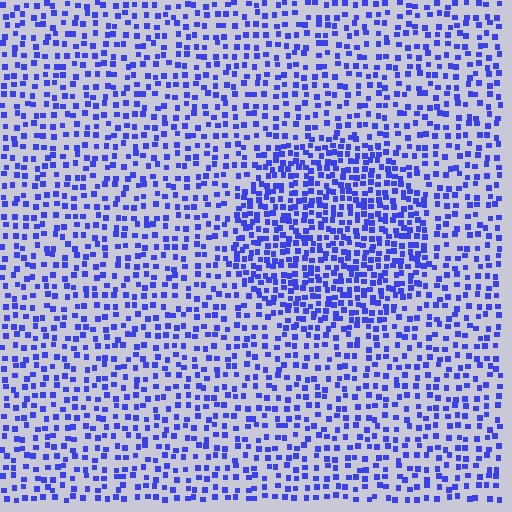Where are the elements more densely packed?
The elements are more densely packed inside the circle boundary.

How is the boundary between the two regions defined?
The boundary is defined by a change in element density (approximately 1.8x ratio). All elements are the same color, size, and shape.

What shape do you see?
I see a circle.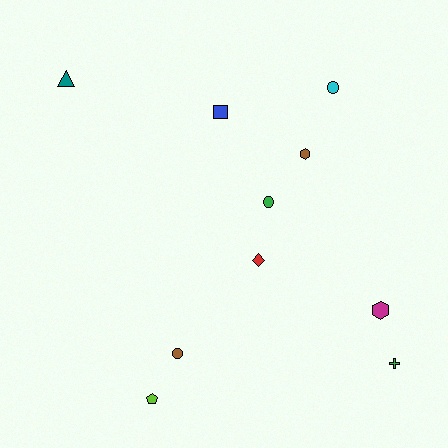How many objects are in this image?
There are 10 objects.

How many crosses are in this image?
There is 1 cross.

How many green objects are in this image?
There are 2 green objects.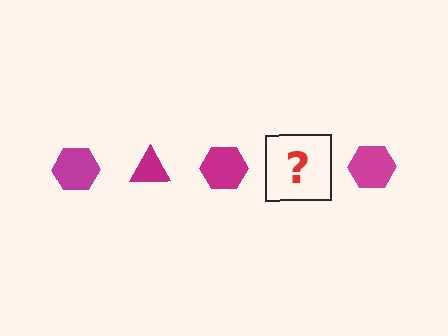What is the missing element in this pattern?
The missing element is a magenta triangle.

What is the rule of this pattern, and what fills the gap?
The rule is that the pattern cycles through hexagon, triangle shapes in magenta. The gap should be filled with a magenta triangle.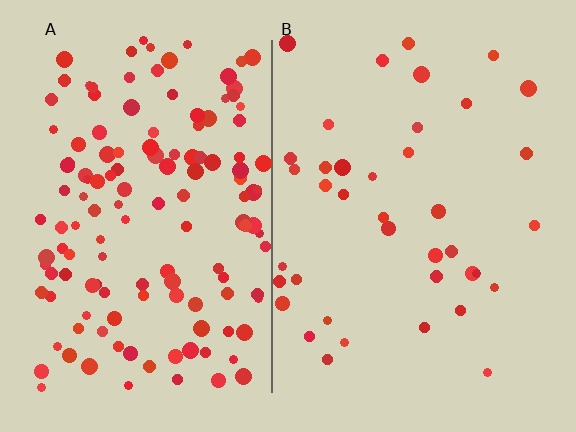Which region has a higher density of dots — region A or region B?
A (the left).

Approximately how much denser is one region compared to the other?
Approximately 3.5× — region A over region B.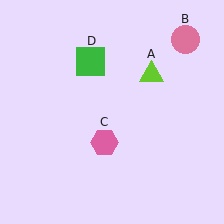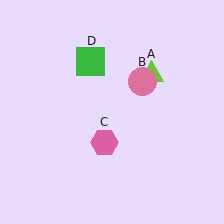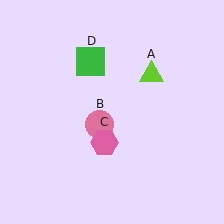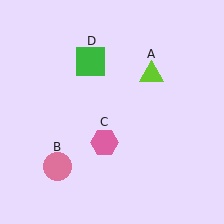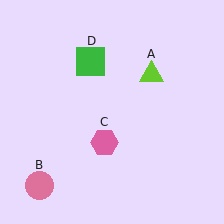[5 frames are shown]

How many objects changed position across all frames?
1 object changed position: pink circle (object B).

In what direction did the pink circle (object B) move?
The pink circle (object B) moved down and to the left.